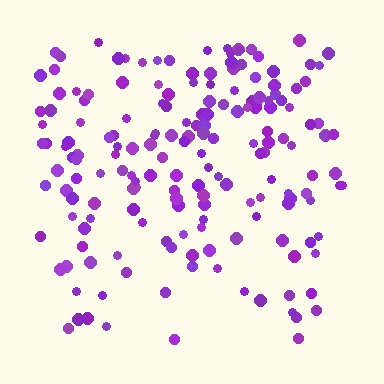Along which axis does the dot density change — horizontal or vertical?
Vertical.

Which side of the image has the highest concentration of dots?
The top.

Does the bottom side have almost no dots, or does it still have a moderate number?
Still a moderate number, just noticeably fewer than the top.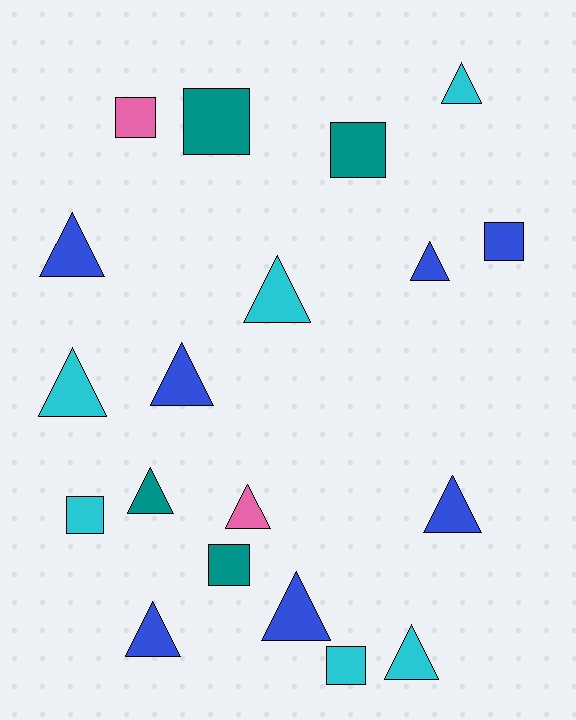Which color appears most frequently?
Blue, with 7 objects.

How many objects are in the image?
There are 19 objects.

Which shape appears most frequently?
Triangle, with 12 objects.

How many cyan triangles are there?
There are 4 cyan triangles.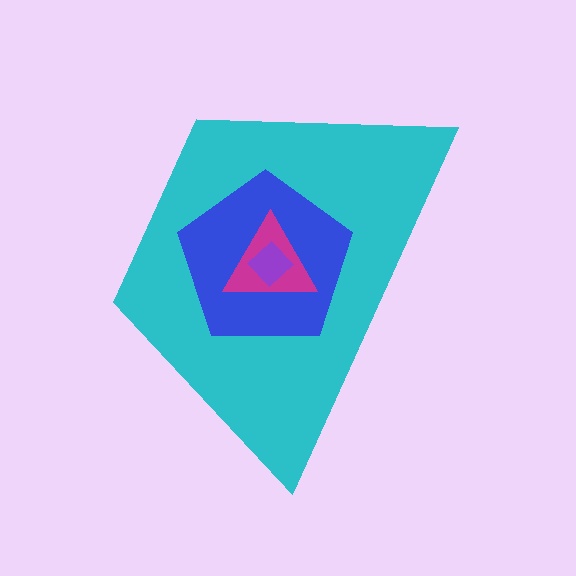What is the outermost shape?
The cyan trapezoid.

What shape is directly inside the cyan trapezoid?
The blue pentagon.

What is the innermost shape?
The purple diamond.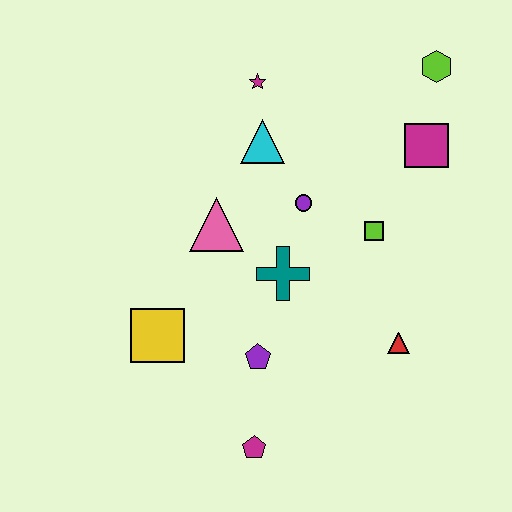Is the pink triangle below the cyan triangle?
Yes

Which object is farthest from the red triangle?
The magenta star is farthest from the red triangle.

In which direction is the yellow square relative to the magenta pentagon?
The yellow square is above the magenta pentagon.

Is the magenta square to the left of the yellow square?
No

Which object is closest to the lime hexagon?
The magenta square is closest to the lime hexagon.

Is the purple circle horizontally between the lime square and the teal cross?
Yes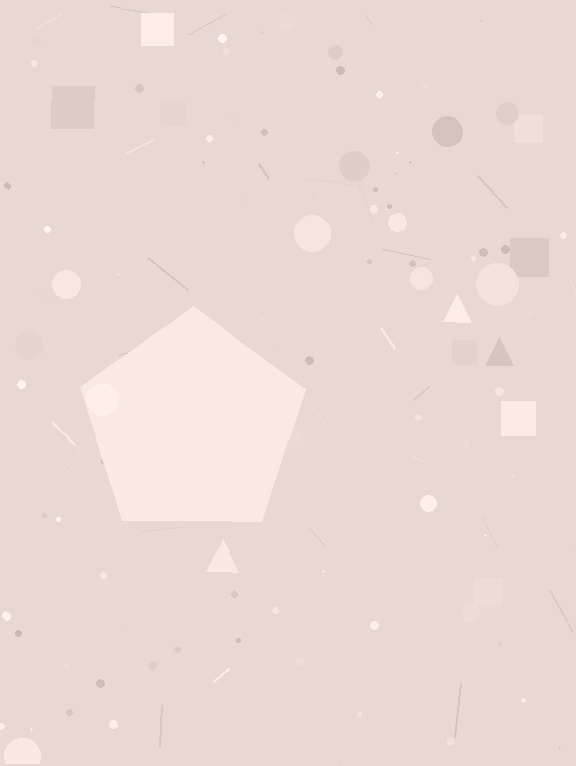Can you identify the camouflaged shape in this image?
The camouflaged shape is a pentagon.